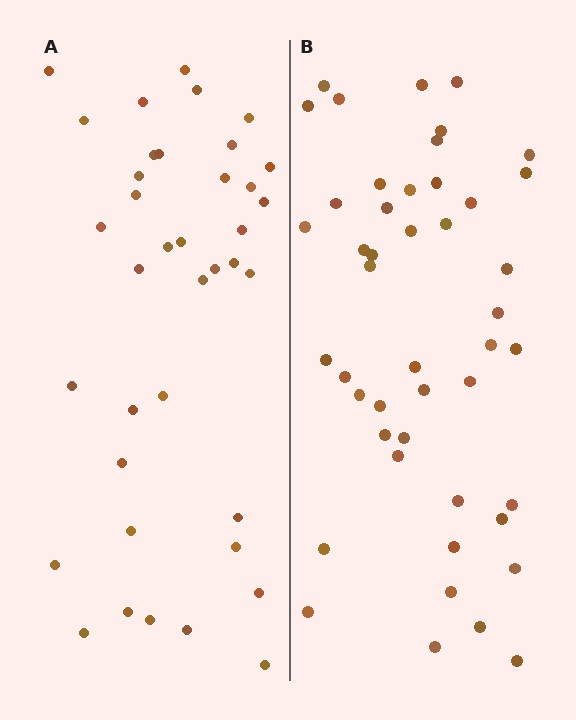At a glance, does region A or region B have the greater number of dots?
Region B (the right region) has more dots.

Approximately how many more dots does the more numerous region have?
Region B has roughly 8 or so more dots than region A.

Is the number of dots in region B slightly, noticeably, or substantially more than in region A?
Region B has only slightly more — the two regions are fairly close. The ratio is roughly 1.2 to 1.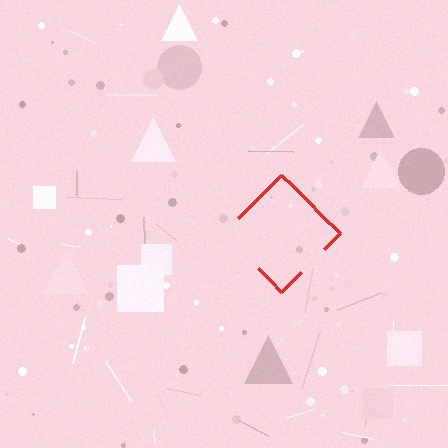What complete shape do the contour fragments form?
The contour fragments form a diamond.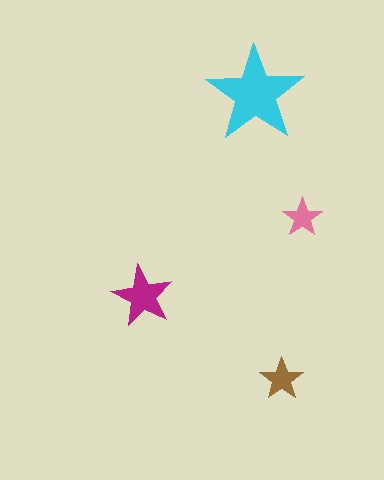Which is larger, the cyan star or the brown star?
The cyan one.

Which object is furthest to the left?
The magenta star is leftmost.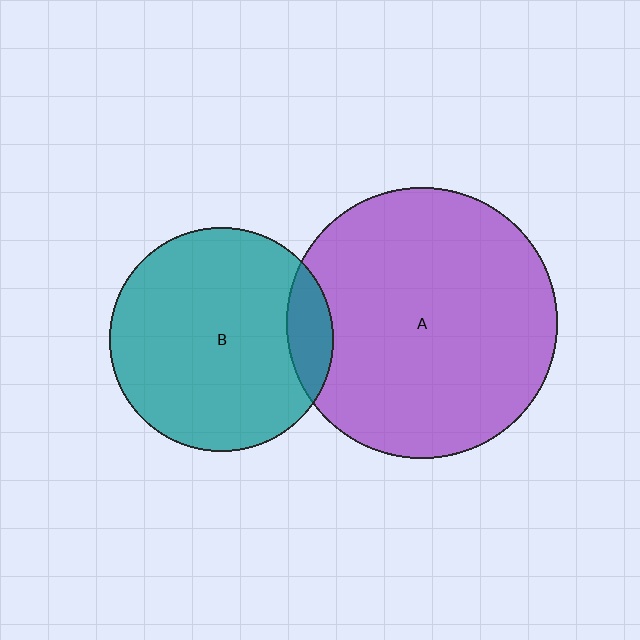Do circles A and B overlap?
Yes.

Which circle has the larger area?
Circle A (purple).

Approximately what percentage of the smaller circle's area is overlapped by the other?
Approximately 10%.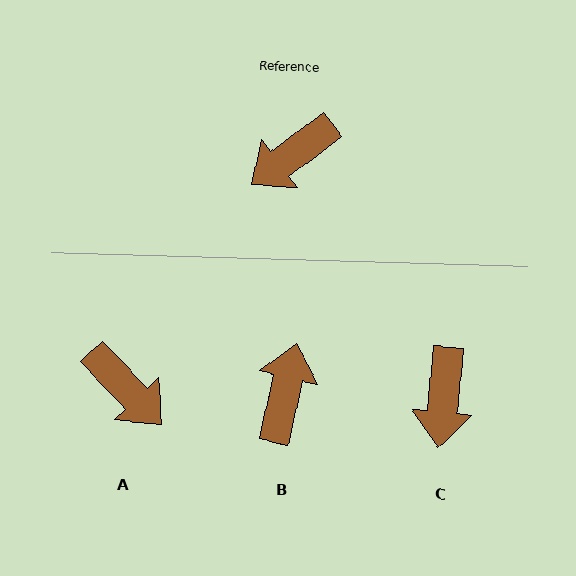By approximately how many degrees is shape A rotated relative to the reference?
Approximately 97 degrees counter-clockwise.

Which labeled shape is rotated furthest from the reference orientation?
B, about 140 degrees away.